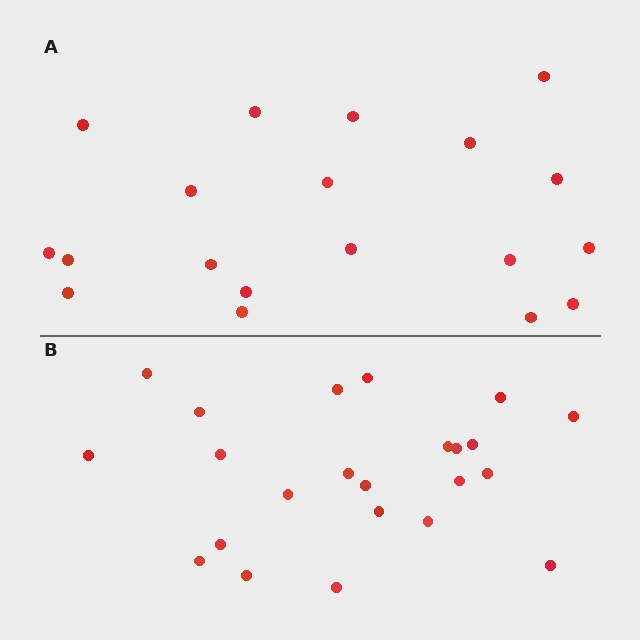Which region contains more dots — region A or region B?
Region B (the bottom region) has more dots.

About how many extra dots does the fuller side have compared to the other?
Region B has about 4 more dots than region A.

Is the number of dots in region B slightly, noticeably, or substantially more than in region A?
Region B has only slightly more — the two regions are fairly close. The ratio is roughly 1.2 to 1.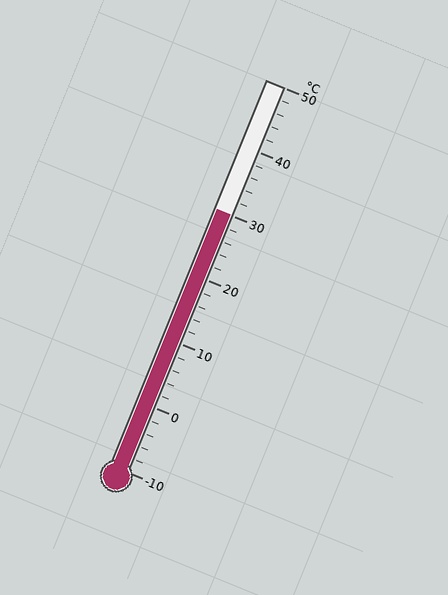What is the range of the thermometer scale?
The thermometer scale ranges from -10°C to 50°C.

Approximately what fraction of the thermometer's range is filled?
The thermometer is filled to approximately 65% of its range.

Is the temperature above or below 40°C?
The temperature is below 40°C.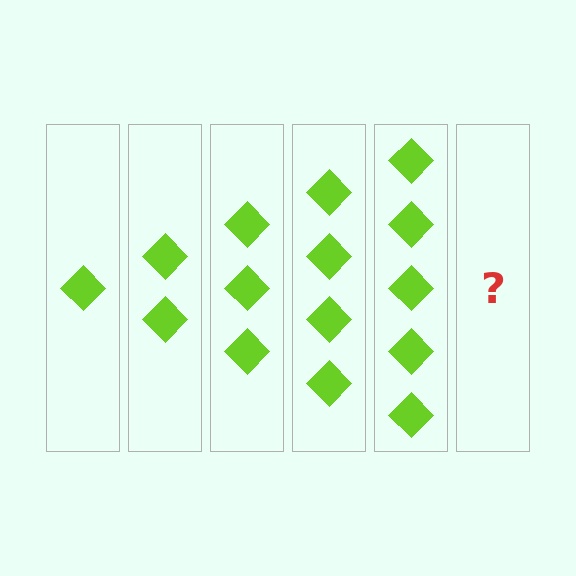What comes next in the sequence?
The next element should be 6 diamonds.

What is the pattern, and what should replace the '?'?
The pattern is that each step adds one more diamond. The '?' should be 6 diamonds.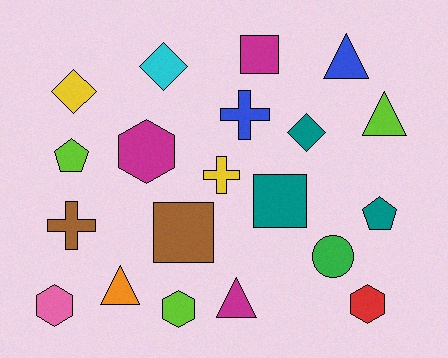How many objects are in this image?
There are 20 objects.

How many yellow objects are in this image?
There are 2 yellow objects.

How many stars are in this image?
There are no stars.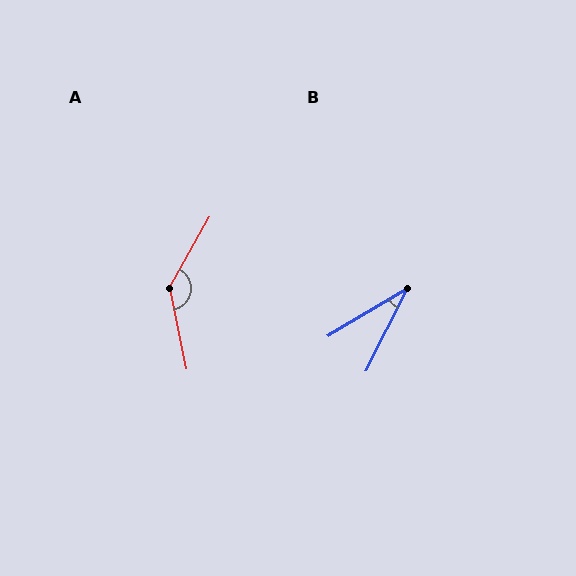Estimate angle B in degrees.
Approximately 33 degrees.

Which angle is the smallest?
B, at approximately 33 degrees.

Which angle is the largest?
A, at approximately 139 degrees.